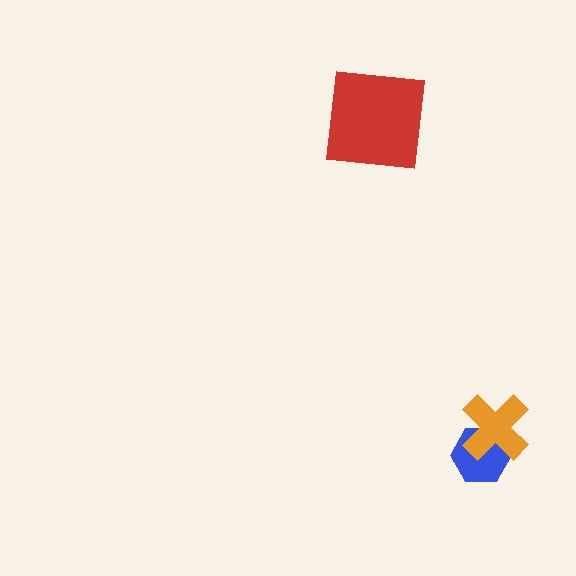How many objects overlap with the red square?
0 objects overlap with the red square.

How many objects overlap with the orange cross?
1 object overlaps with the orange cross.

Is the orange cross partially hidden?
No, no other shape covers it.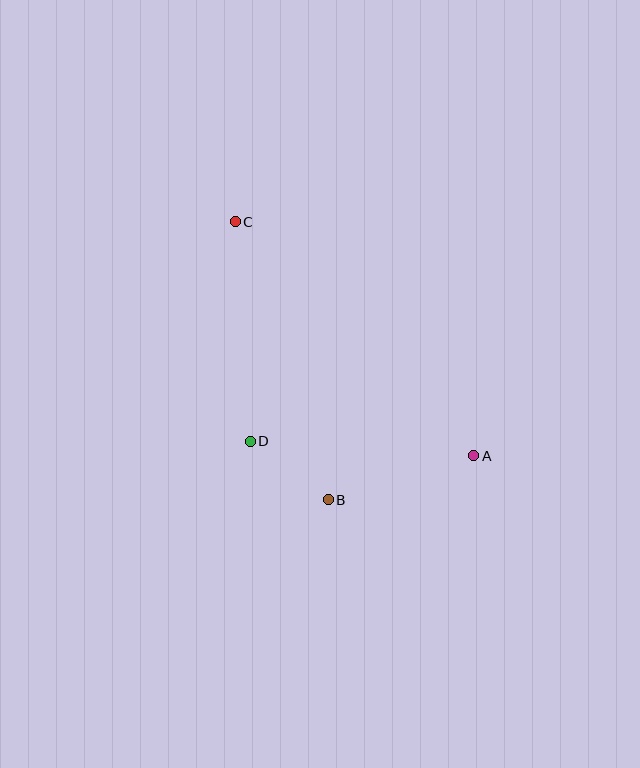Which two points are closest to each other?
Points B and D are closest to each other.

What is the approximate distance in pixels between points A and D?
The distance between A and D is approximately 224 pixels.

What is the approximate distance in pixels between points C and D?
The distance between C and D is approximately 220 pixels.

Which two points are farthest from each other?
Points A and C are farthest from each other.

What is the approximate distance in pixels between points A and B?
The distance between A and B is approximately 152 pixels.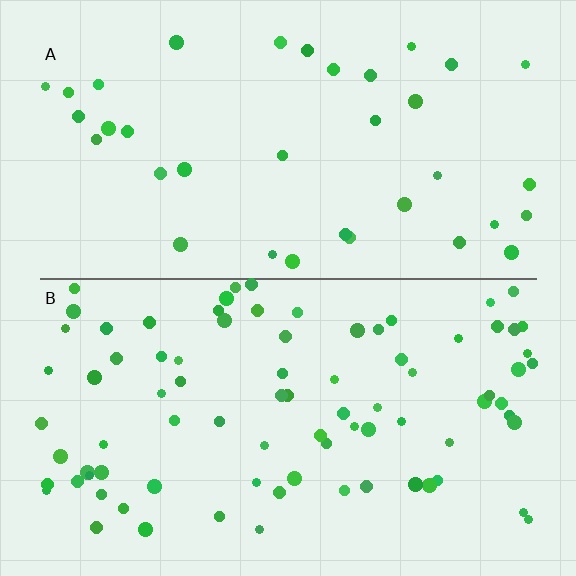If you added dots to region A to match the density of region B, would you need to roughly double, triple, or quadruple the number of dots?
Approximately double.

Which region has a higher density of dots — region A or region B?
B (the bottom).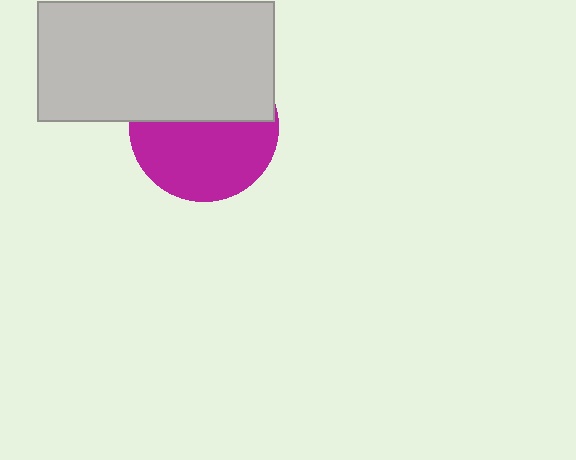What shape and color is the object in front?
The object in front is a light gray rectangle.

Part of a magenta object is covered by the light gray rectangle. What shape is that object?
It is a circle.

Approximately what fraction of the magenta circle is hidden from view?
Roughly 45% of the magenta circle is hidden behind the light gray rectangle.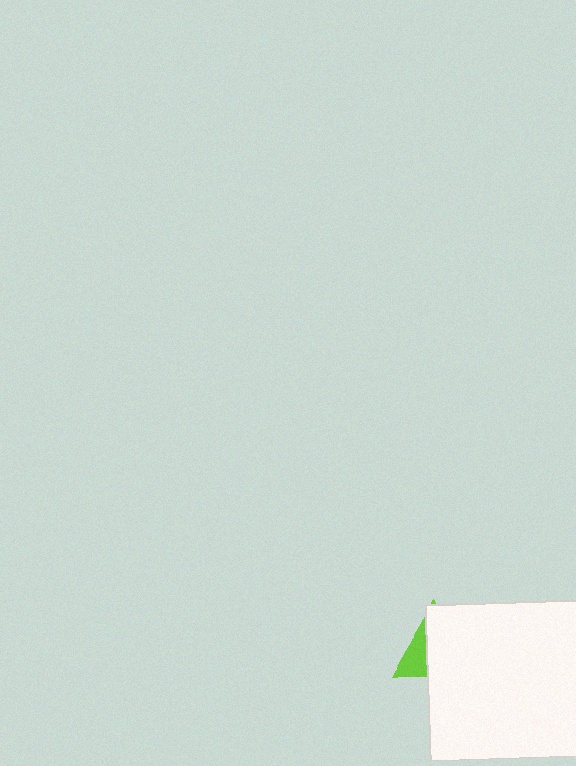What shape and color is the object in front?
The object in front is a white square.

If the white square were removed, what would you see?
You would see the complete lime triangle.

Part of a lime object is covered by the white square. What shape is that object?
It is a triangle.